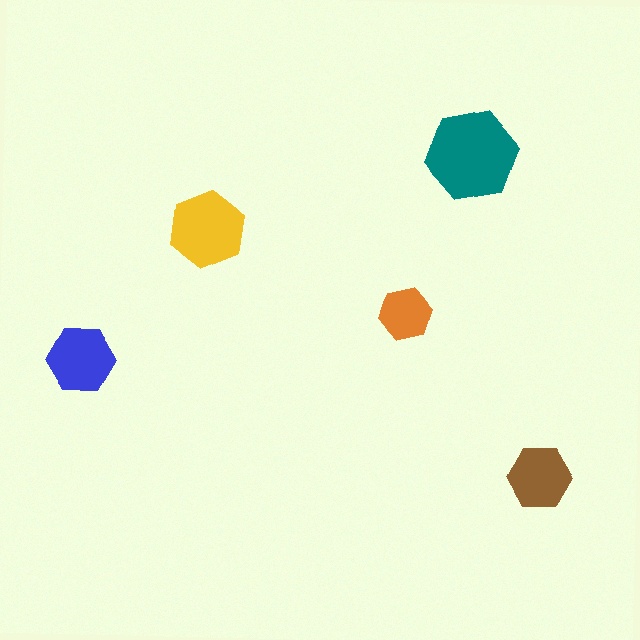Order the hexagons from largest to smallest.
the teal one, the yellow one, the blue one, the brown one, the orange one.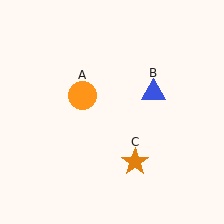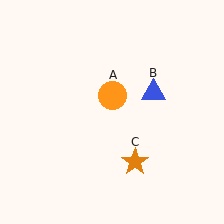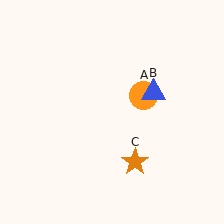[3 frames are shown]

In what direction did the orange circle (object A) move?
The orange circle (object A) moved right.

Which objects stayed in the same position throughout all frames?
Blue triangle (object B) and orange star (object C) remained stationary.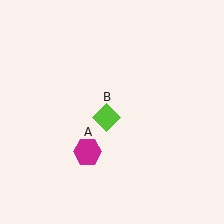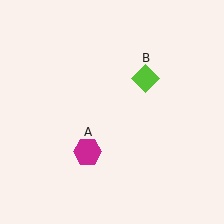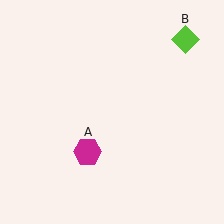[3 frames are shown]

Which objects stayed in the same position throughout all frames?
Magenta hexagon (object A) remained stationary.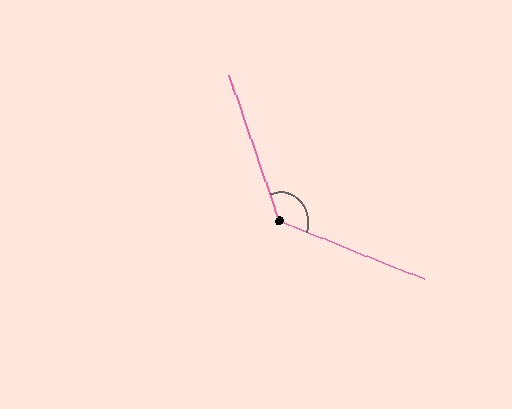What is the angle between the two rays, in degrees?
Approximately 131 degrees.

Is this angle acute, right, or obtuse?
It is obtuse.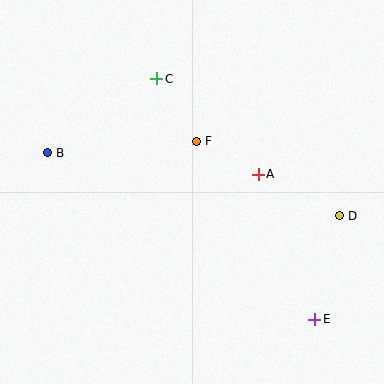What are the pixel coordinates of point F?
Point F is at (197, 141).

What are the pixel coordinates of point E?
Point E is at (315, 319).